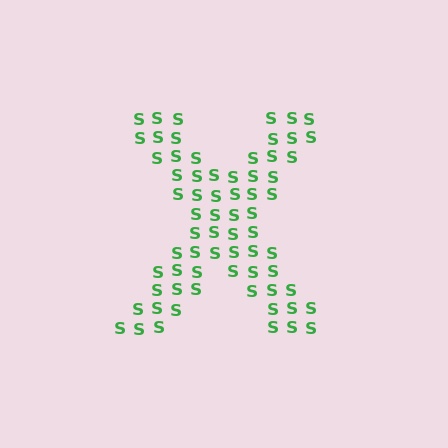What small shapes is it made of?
It is made of small letter S's.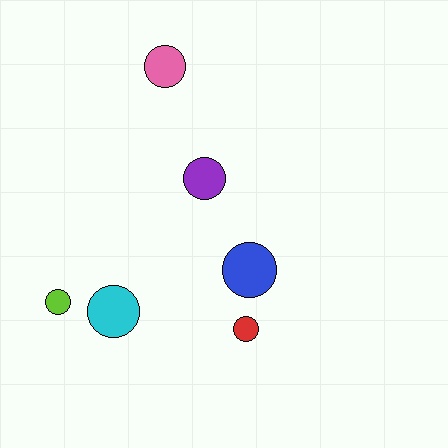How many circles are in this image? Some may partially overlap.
There are 6 circles.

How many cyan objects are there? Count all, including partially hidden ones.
There is 1 cyan object.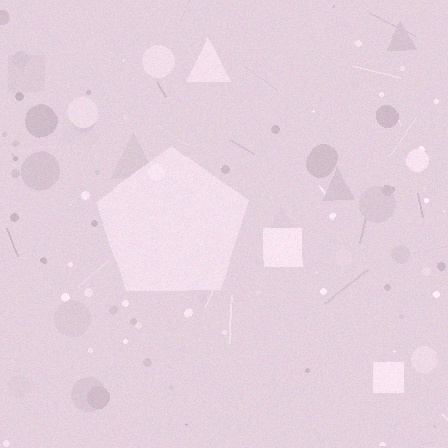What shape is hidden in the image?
A pentagon is hidden in the image.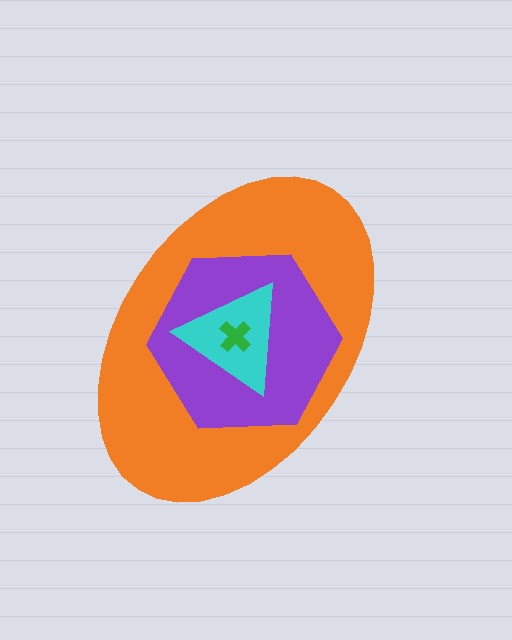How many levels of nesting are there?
4.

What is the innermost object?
The green cross.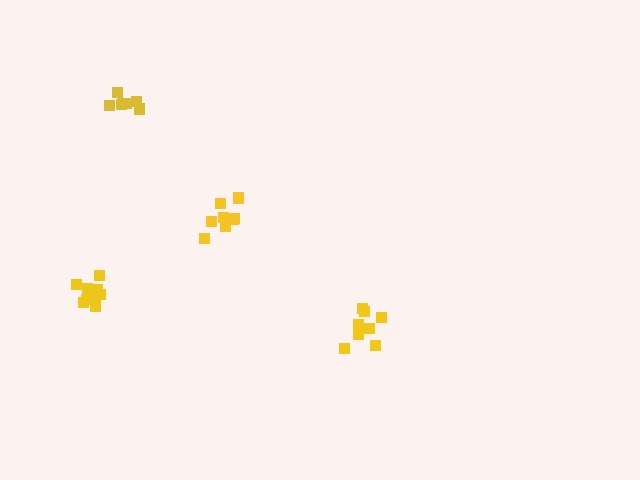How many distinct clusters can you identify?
There are 4 distinct clusters.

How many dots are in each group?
Group 1: 8 dots, Group 2: 7 dots, Group 3: 9 dots, Group 4: 9 dots (33 total).